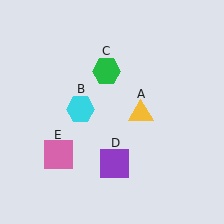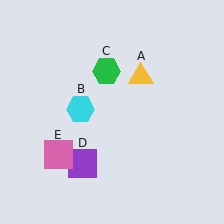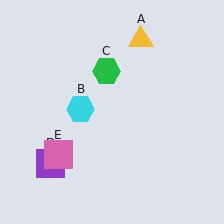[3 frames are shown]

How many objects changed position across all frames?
2 objects changed position: yellow triangle (object A), purple square (object D).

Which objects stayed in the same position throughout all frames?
Cyan hexagon (object B) and green hexagon (object C) and pink square (object E) remained stationary.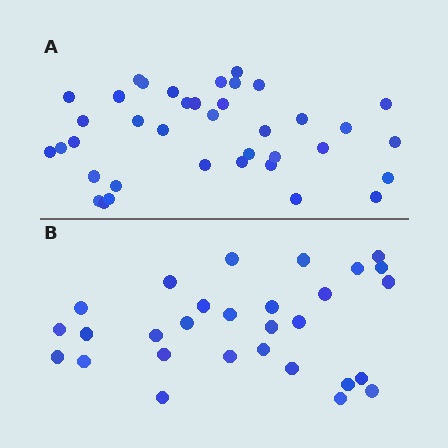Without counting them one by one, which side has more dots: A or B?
Region A (the top region) has more dots.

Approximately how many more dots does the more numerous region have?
Region A has roughly 8 or so more dots than region B.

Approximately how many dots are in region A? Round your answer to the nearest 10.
About 40 dots. (The exact count is 38, which rounds to 40.)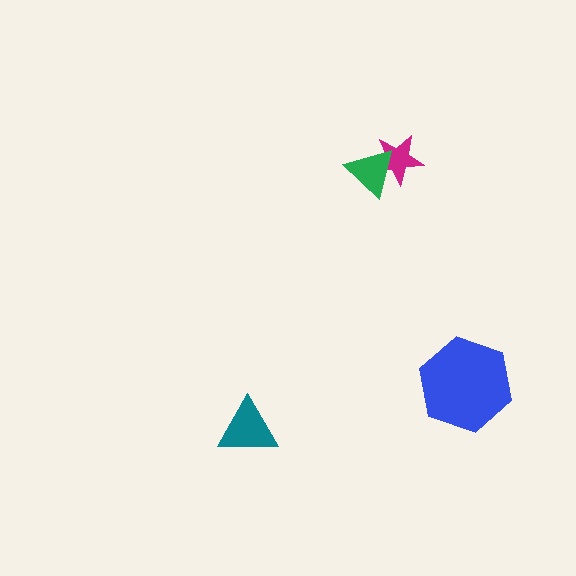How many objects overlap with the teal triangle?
0 objects overlap with the teal triangle.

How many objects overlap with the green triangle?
1 object overlaps with the green triangle.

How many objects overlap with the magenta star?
1 object overlaps with the magenta star.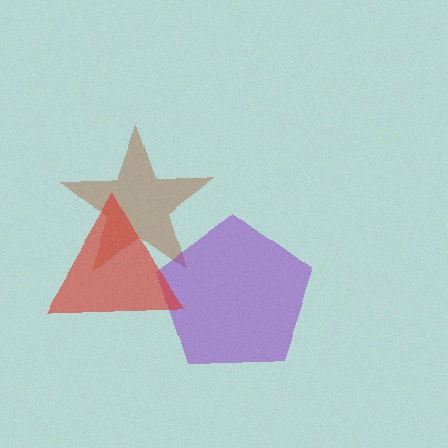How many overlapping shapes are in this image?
There are 3 overlapping shapes in the image.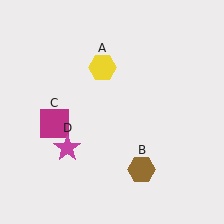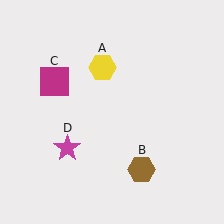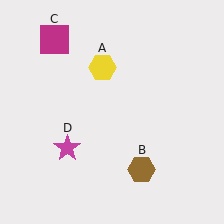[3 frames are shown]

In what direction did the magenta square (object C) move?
The magenta square (object C) moved up.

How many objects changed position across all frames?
1 object changed position: magenta square (object C).